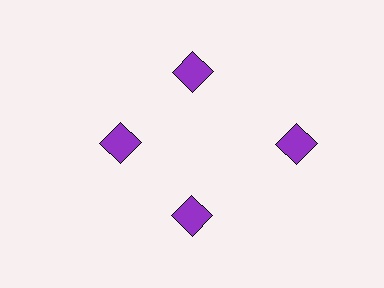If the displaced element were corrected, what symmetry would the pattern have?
It would have 4-fold rotational symmetry — the pattern would map onto itself every 90 degrees.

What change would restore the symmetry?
The symmetry would be restored by moving it inward, back onto the ring so that all 4 diamonds sit at equal angles and equal distance from the center.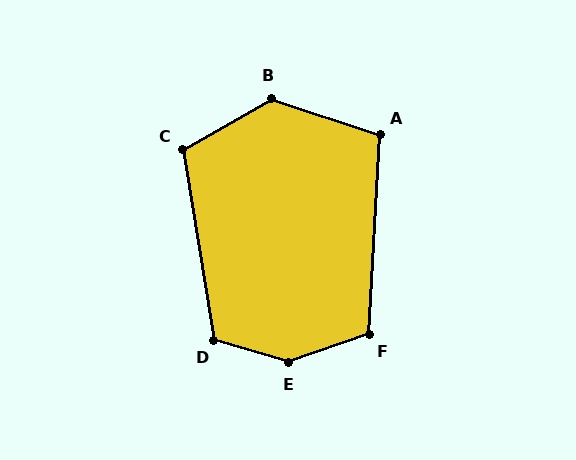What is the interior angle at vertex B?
Approximately 131 degrees (obtuse).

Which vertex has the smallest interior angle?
A, at approximately 105 degrees.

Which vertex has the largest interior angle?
E, at approximately 144 degrees.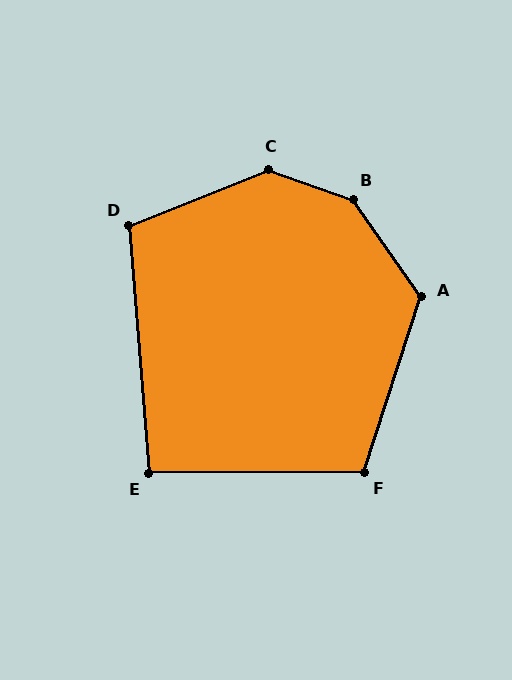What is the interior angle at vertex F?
Approximately 108 degrees (obtuse).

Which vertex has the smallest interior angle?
E, at approximately 94 degrees.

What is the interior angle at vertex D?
Approximately 107 degrees (obtuse).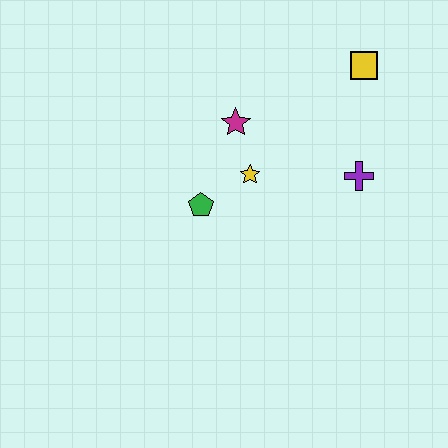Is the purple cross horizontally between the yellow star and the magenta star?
No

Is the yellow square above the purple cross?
Yes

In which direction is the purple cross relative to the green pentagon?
The purple cross is to the right of the green pentagon.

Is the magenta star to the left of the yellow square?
Yes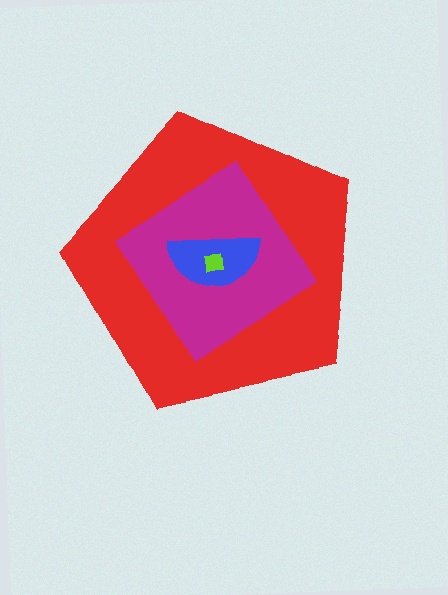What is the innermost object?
The lime square.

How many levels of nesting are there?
4.